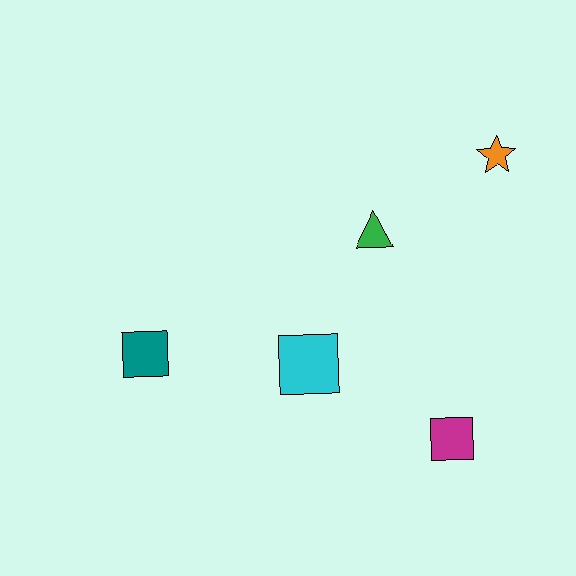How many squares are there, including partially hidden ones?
There are 3 squares.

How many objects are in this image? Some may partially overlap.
There are 5 objects.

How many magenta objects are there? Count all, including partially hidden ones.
There is 1 magenta object.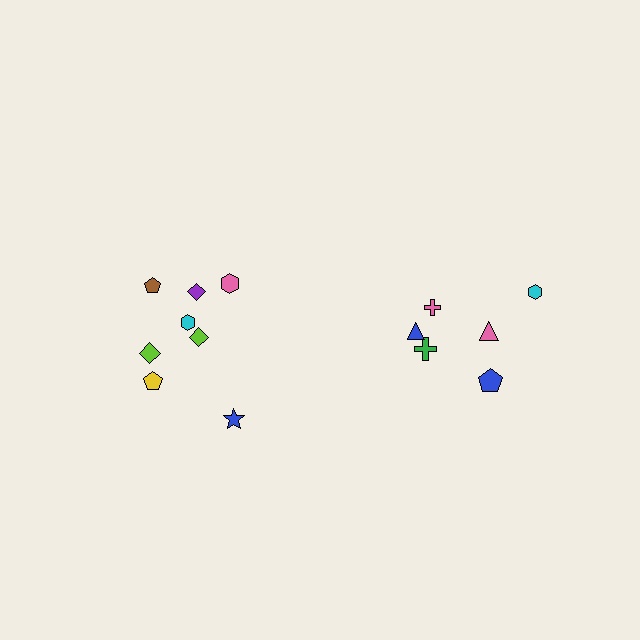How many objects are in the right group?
There are 6 objects.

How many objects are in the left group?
There are 8 objects.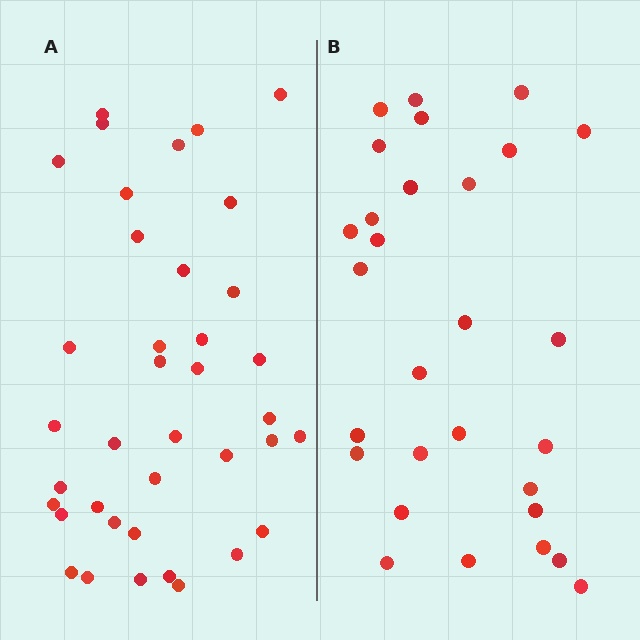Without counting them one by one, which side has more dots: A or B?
Region A (the left region) has more dots.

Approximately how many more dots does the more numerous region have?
Region A has roughly 8 or so more dots than region B.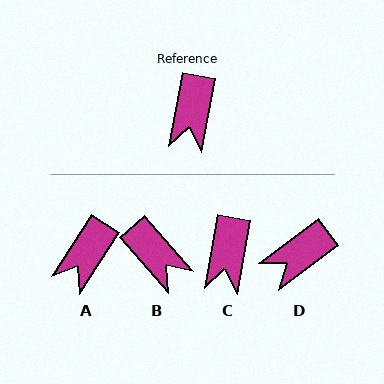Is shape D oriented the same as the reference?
No, it is off by about 43 degrees.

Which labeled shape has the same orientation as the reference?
C.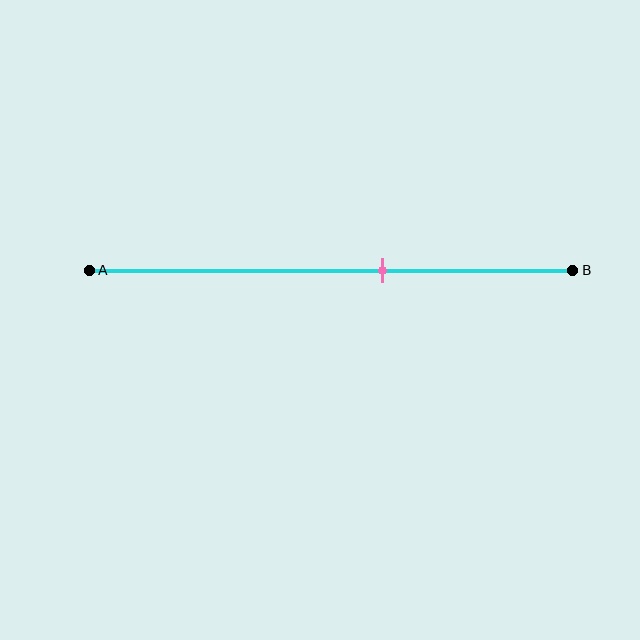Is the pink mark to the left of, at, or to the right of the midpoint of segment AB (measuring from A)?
The pink mark is to the right of the midpoint of segment AB.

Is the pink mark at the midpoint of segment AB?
No, the mark is at about 60% from A, not at the 50% midpoint.